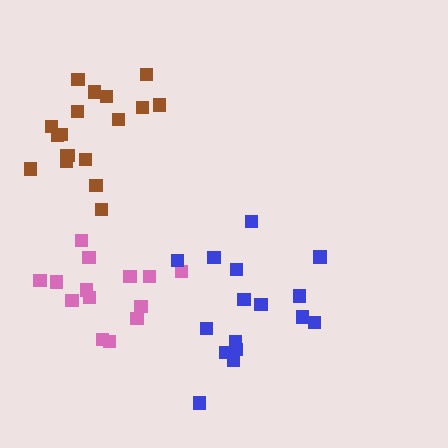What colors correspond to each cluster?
The clusters are colored: pink, brown, blue.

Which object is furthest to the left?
The brown cluster is leftmost.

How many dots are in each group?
Group 1: 14 dots, Group 2: 18 dots, Group 3: 16 dots (48 total).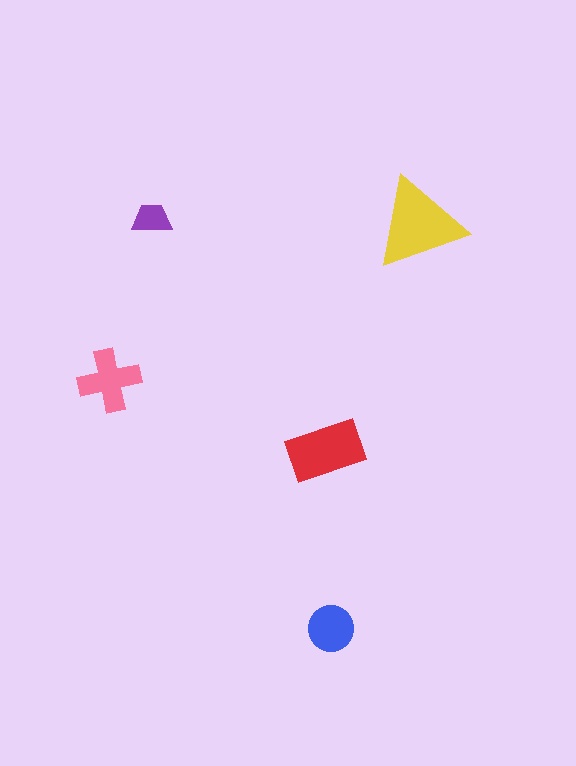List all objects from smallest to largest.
The purple trapezoid, the blue circle, the pink cross, the red rectangle, the yellow triangle.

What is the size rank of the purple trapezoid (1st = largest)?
5th.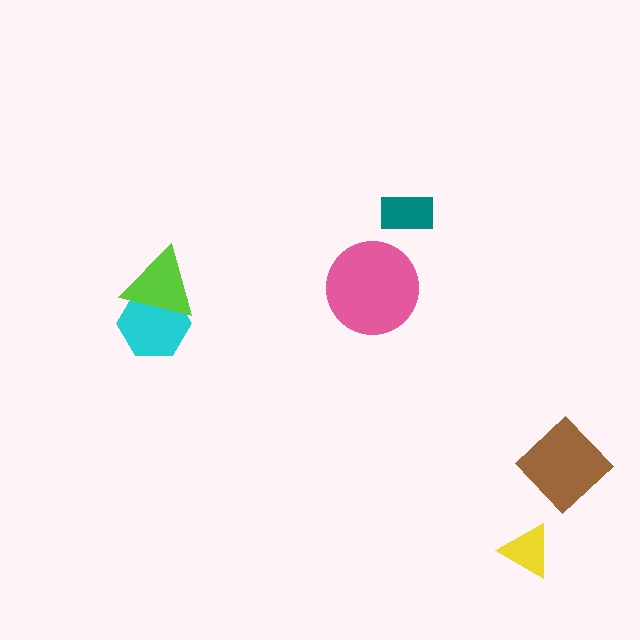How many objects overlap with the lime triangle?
1 object overlaps with the lime triangle.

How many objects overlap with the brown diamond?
0 objects overlap with the brown diamond.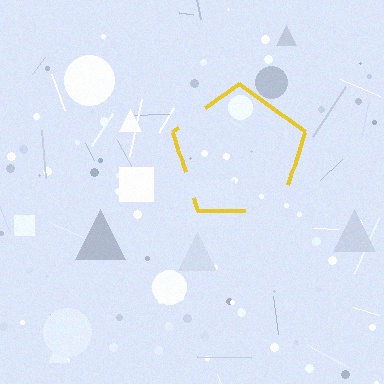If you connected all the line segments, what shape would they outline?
They would outline a pentagon.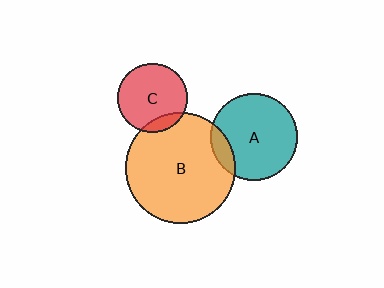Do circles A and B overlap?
Yes.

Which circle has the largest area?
Circle B (orange).